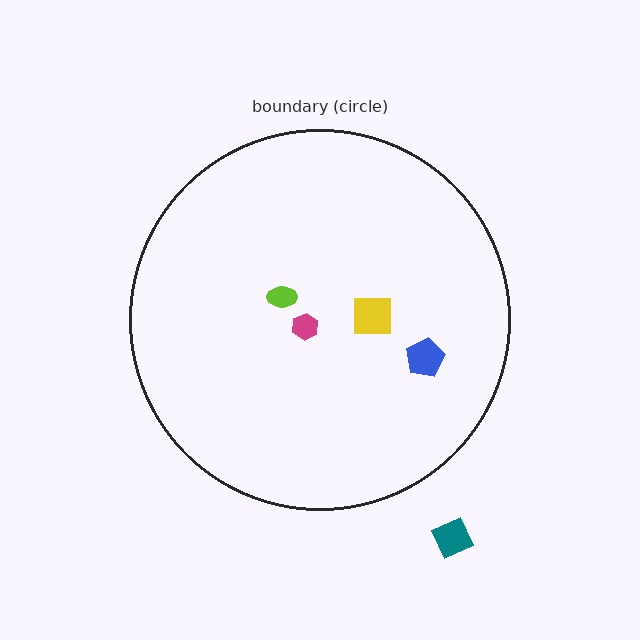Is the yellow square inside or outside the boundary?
Inside.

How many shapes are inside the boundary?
4 inside, 1 outside.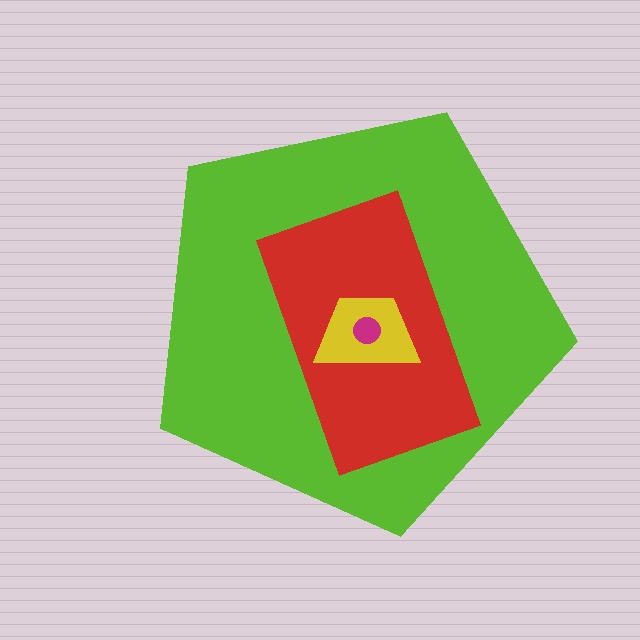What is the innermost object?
The magenta circle.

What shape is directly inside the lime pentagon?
The red rectangle.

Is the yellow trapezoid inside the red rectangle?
Yes.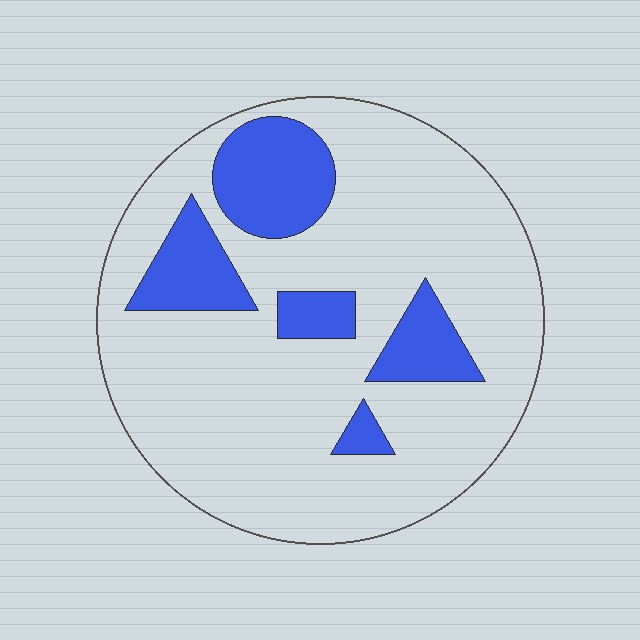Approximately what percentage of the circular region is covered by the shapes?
Approximately 20%.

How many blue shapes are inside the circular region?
5.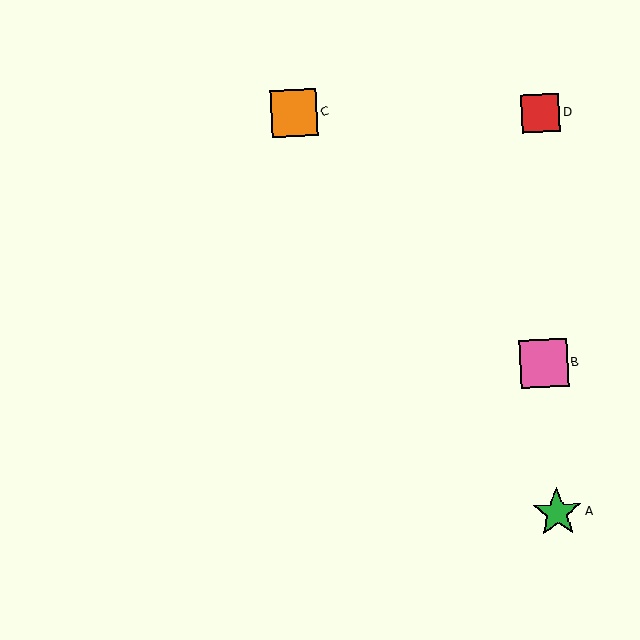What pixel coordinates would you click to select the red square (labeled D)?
Click at (540, 113) to select the red square D.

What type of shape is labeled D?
Shape D is a red square.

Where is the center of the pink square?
The center of the pink square is at (544, 364).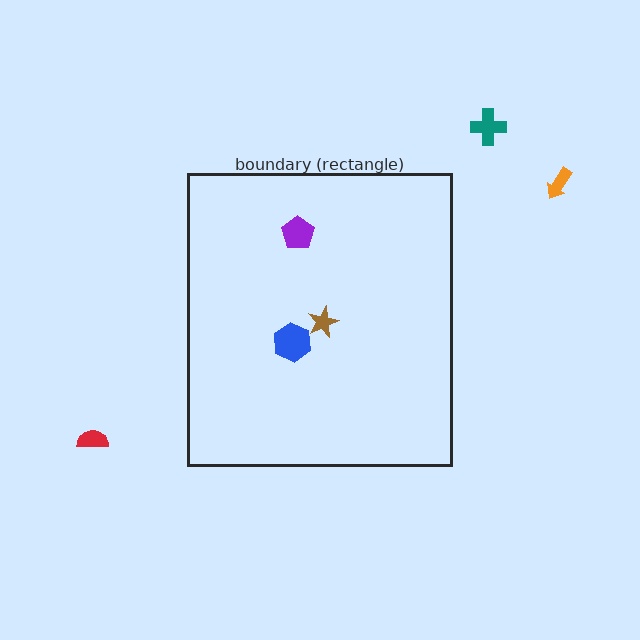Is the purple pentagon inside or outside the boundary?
Inside.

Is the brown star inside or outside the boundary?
Inside.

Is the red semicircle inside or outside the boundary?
Outside.